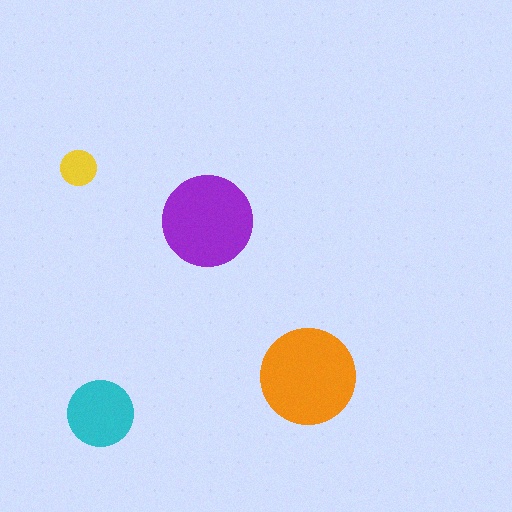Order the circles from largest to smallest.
the orange one, the purple one, the cyan one, the yellow one.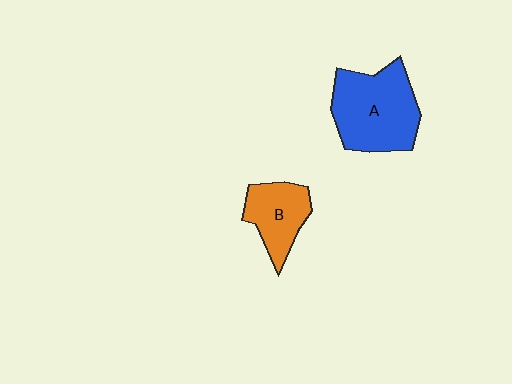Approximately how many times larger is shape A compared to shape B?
Approximately 1.7 times.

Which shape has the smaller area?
Shape B (orange).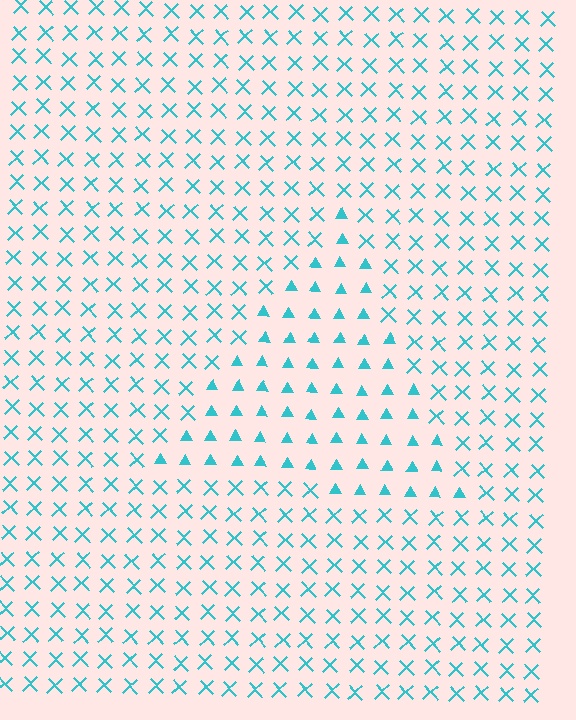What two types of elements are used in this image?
The image uses triangles inside the triangle region and X marks outside it.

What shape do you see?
I see a triangle.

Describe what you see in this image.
The image is filled with small cyan elements arranged in a uniform grid. A triangle-shaped region contains triangles, while the surrounding area contains X marks. The boundary is defined purely by the change in element shape.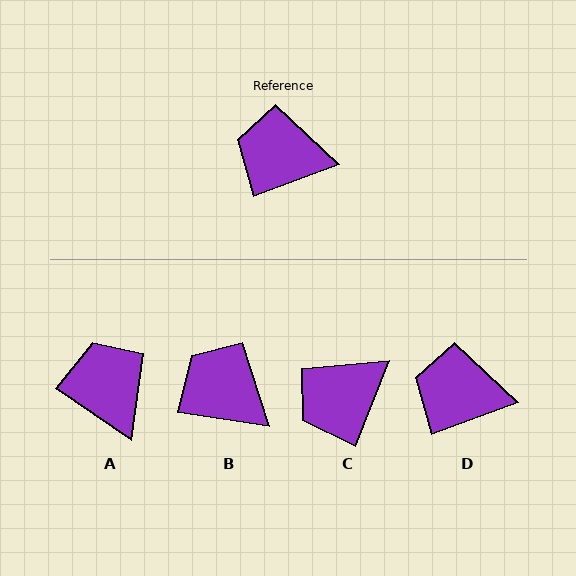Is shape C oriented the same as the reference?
No, it is off by about 48 degrees.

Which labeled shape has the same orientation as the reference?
D.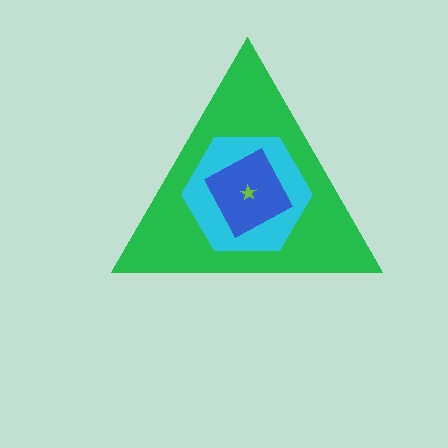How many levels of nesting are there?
4.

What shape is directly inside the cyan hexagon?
The blue square.